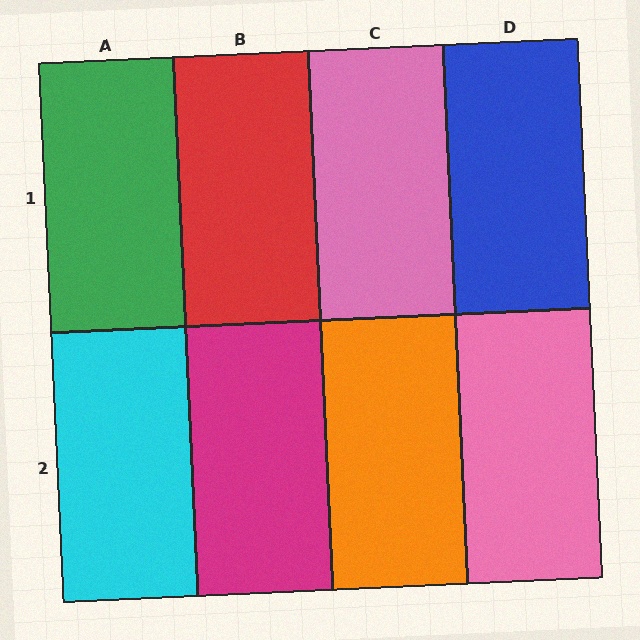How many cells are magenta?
1 cell is magenta.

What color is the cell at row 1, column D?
Blue.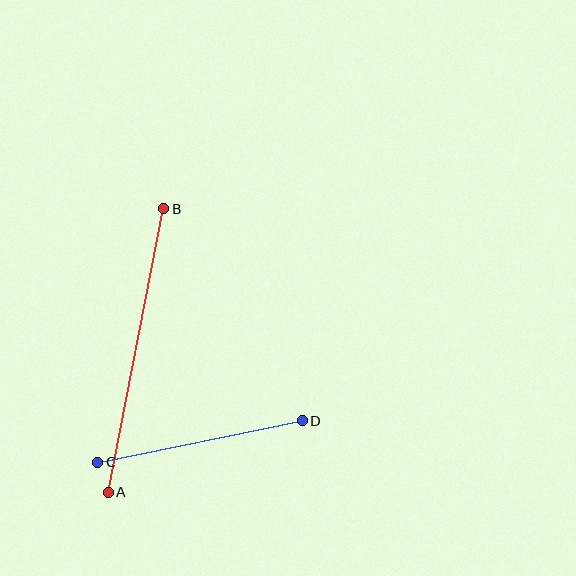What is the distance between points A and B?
The distance is approximately 289 pixels.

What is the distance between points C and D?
The distance is approximately 208 pixels.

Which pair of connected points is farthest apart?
Points A and B are farthest apart.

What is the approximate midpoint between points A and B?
The midpoint is at approximately (136, 351) pixels.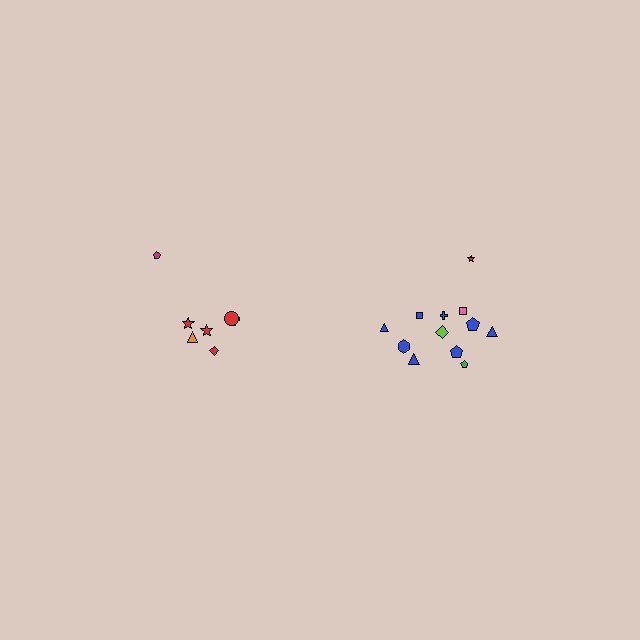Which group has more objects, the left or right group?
The right group.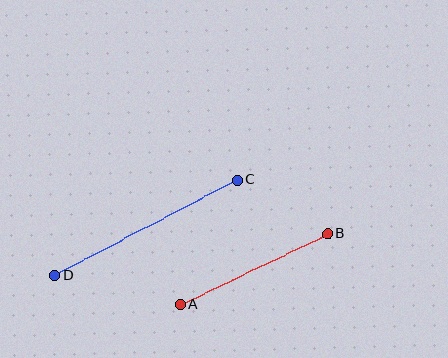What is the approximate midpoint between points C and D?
The midpoint is at approximately (146, 228) pixels.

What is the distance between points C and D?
The distance is approximately 206 pixels.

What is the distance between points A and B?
The distance is approximately 163 pixels.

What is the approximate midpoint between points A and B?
The midpoint is at approximately (254, 269) pixels.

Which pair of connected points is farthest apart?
Points C and D are farthest apart.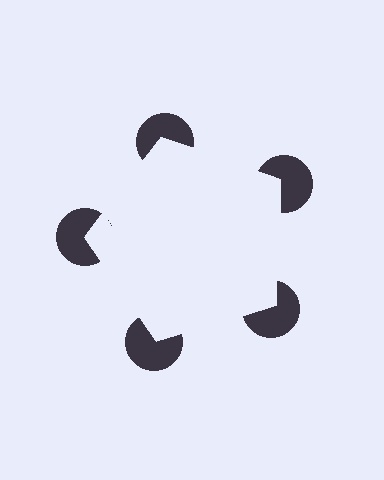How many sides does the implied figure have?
5 sides.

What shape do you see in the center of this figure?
An illusory pentagon — its edges are inferred from the aligned wedge cuts in the pac-man discs, not physically drawn.